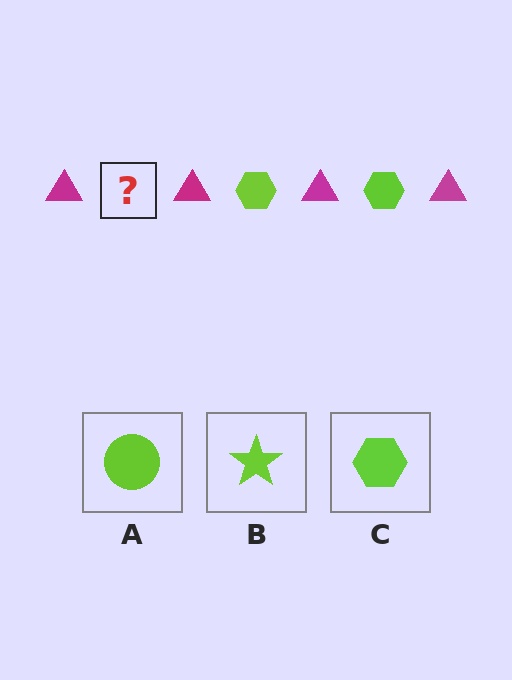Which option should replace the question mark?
Option C.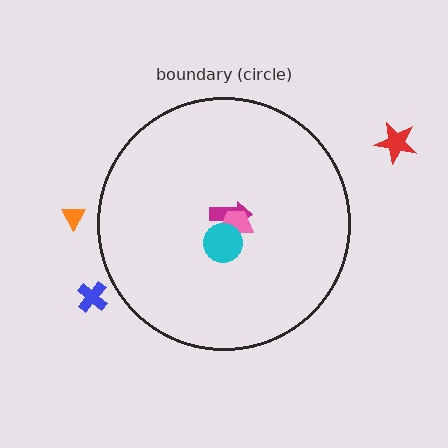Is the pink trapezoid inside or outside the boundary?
Inside.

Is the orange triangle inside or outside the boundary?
Outside.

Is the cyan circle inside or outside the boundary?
Inside.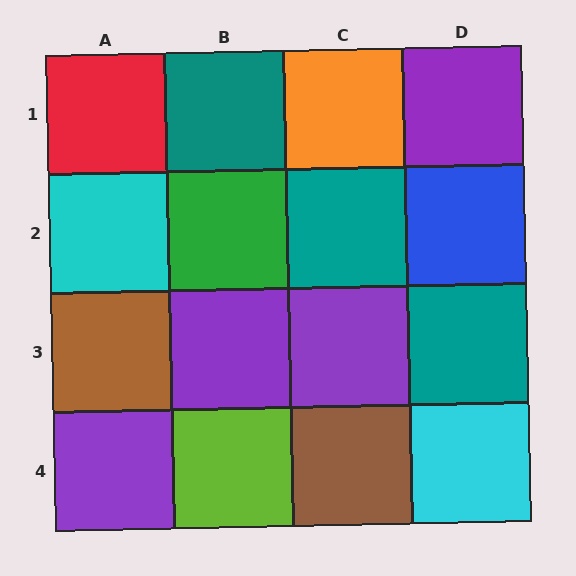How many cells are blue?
1 cell is blue.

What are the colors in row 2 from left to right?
Cyan, green, teal, blue.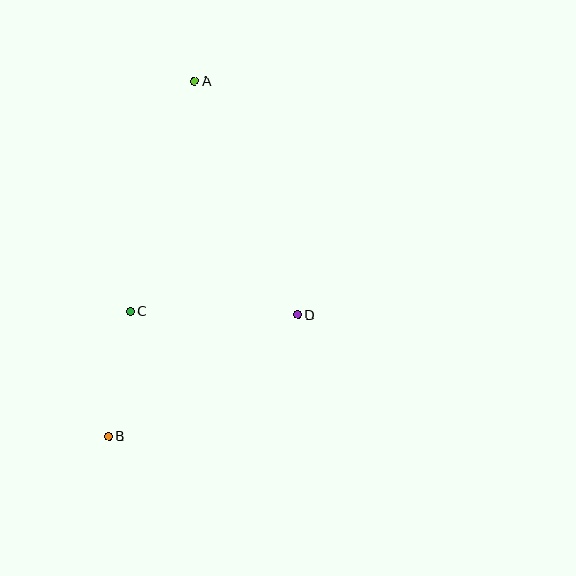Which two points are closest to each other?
Points B and C are closest to each other.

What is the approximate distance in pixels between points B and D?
The distance between B and D is approximately 225 pixels.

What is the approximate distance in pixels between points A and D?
The distance between A and D is approximately 255 pixels.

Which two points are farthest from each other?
Points A and B are farthest from each other.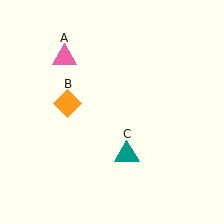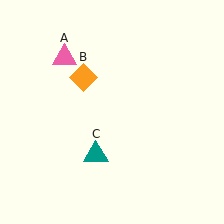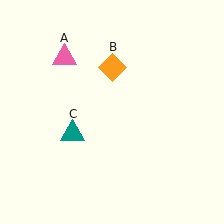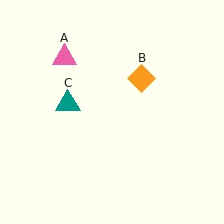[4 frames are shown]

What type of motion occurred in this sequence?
The orange diamond (object B), teal triangle (object C) rotated clockwise around the center of the scene.